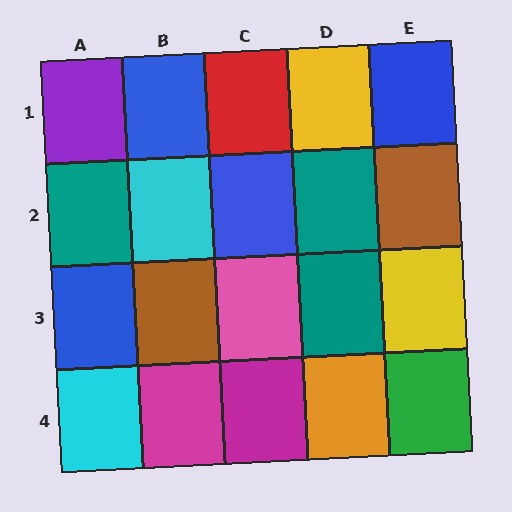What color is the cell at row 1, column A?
Purple.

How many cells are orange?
1 cell is orange.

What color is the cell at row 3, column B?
Brown.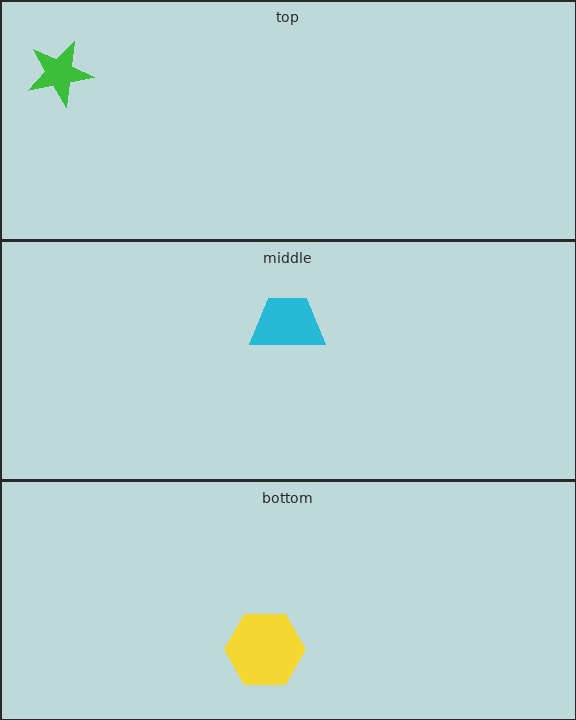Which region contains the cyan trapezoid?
The middle region.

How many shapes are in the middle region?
1.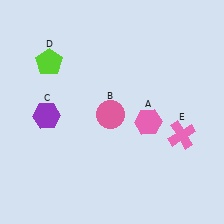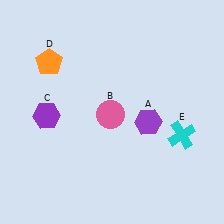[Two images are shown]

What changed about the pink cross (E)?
In Image 1, E is pink. In Image 2, it changed to cyan.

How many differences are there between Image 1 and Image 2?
There are 3 differences between the two images.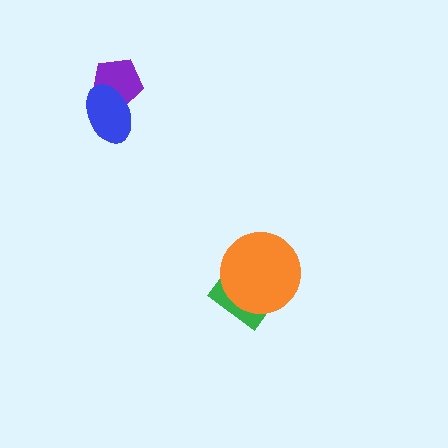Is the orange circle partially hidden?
No, no other shape covers it.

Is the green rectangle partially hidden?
Yes, it is partially covered by another shape.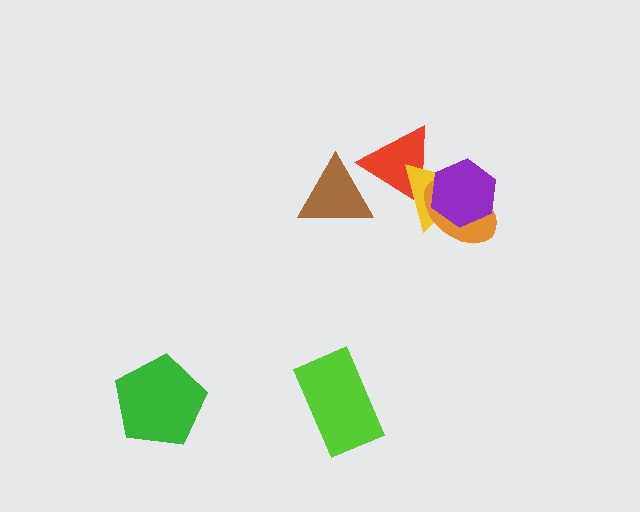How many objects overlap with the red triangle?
4 objects overlap with the red triangle.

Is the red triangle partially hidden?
Yes, it is partially covered by another shape.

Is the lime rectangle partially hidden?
No, no other shape covers it.